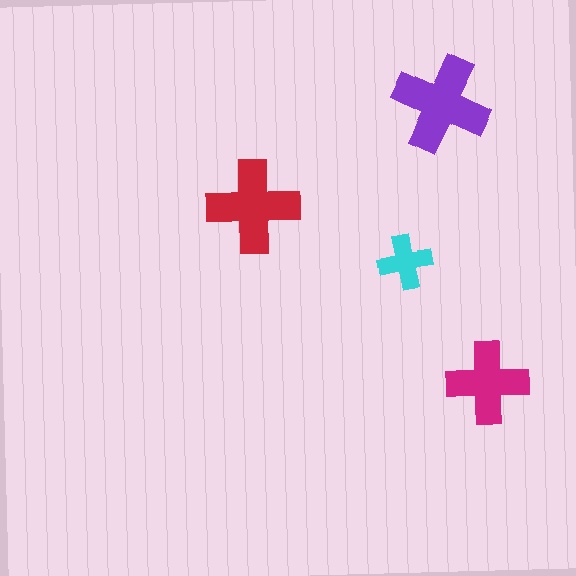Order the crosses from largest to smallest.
the purple one, the red one, the magenta one, the cyan one.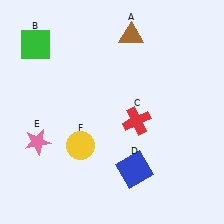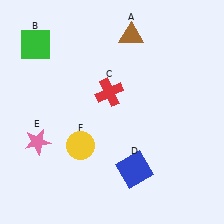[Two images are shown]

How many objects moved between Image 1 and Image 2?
1 object moved between the two images.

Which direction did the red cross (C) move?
The red cross (C) moved up.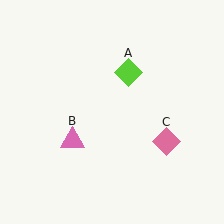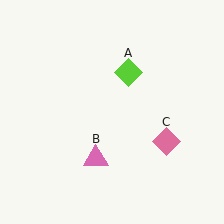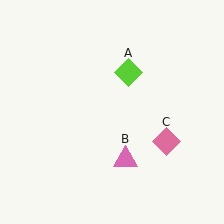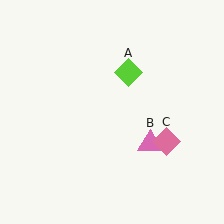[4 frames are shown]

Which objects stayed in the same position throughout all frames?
Lime diamond (object A) and pink diamond (object C) remained stationary.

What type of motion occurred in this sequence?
The pink triangle (object B) rotated counterclockwise around the center of the scene.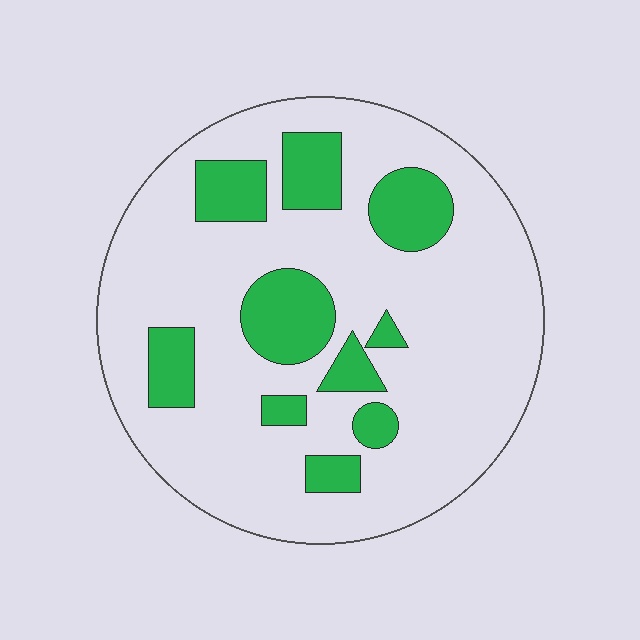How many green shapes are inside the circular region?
10.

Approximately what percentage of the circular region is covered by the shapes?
Approximately 20%.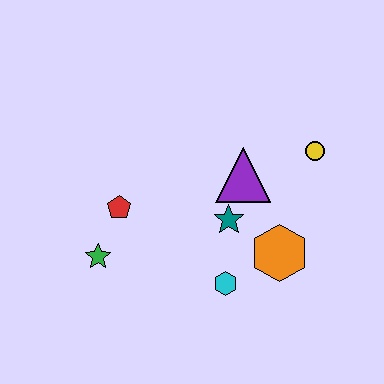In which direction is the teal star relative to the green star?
The teal star is to the right of the green star.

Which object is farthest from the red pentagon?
The yellow circle is farthest from the red pentagon.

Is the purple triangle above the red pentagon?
Yes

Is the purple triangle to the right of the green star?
Yes